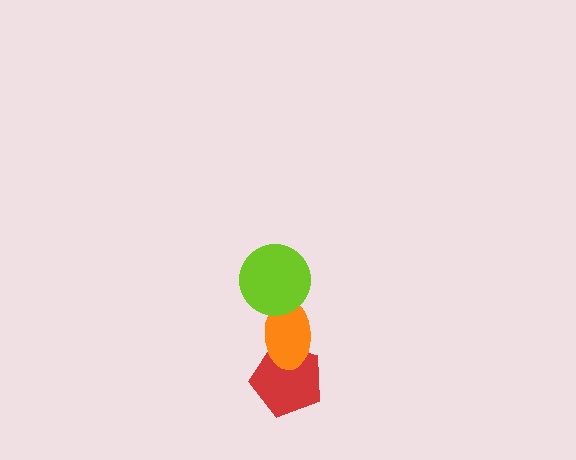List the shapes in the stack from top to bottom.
From top to bottom: the lime circle, the orange ellipse, the red pentagon.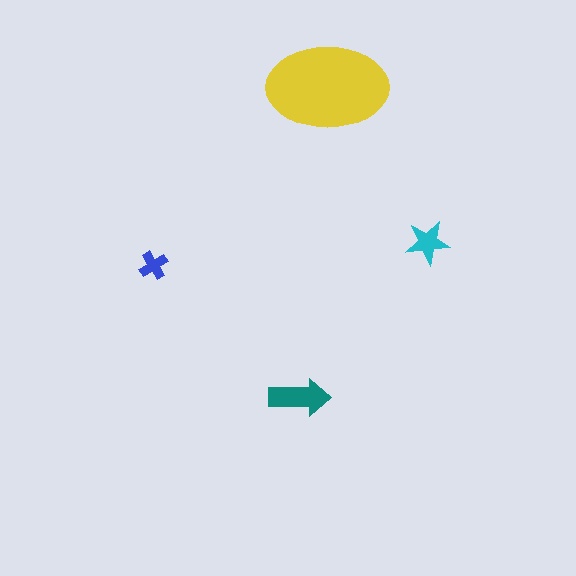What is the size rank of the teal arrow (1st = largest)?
2nd.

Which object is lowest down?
The teal arrow is bottommost.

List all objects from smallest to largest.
The blue cross, the cyan star, the teal arrow, the yellow ellipse.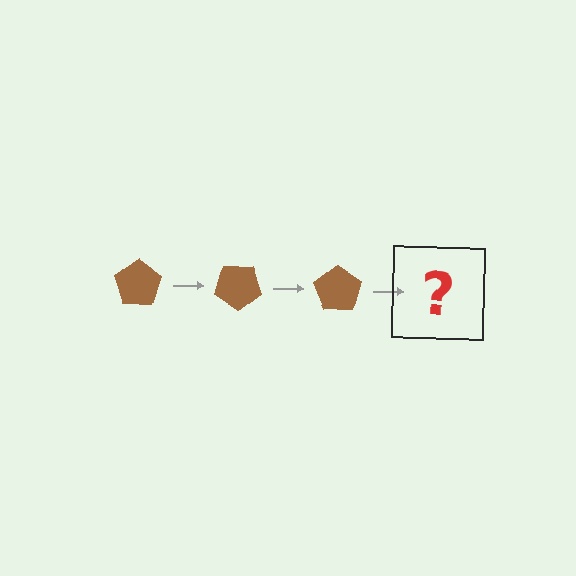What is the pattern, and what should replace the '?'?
The pattern is that the pentagon rotates 35 degrees each step. The '?' should be a brown pentagon rotated 105 degrees.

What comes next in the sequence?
The next element should be a brown pentagon rotated 105 degrees.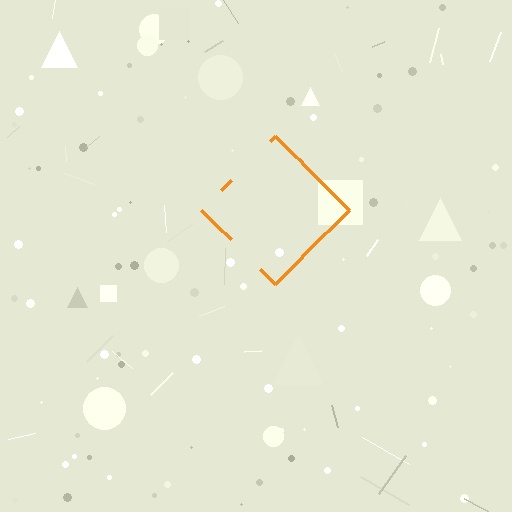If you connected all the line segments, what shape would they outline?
They would outline a diamond.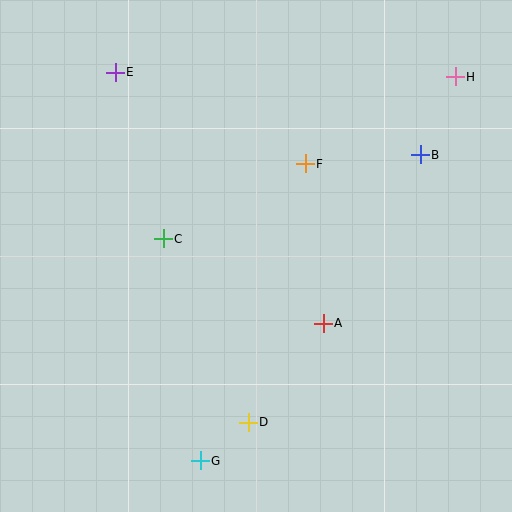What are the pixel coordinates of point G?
Point G is at (200, 461).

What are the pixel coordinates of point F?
Point F is at (305, 164).